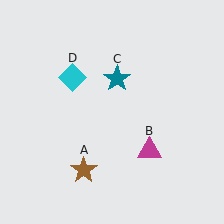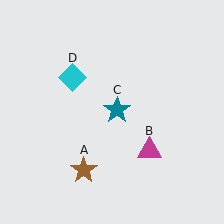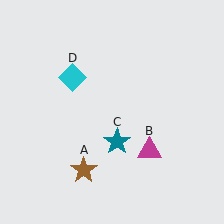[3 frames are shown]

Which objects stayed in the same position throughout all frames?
Brown star (object A) and magenta triangle (object B) and cyan diamond (object D) remained stationary.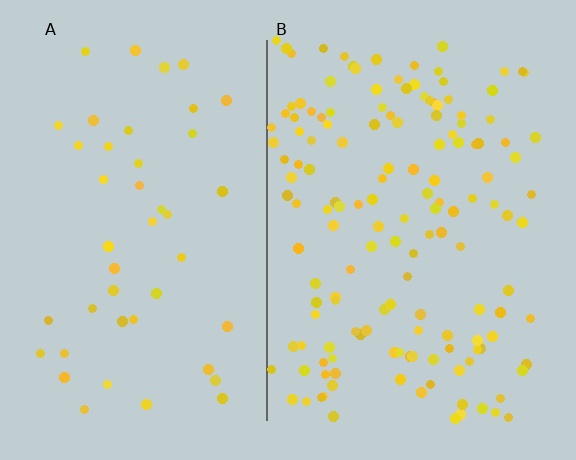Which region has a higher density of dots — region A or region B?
B (the right).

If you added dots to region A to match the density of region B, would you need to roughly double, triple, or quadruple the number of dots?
Approximately triple.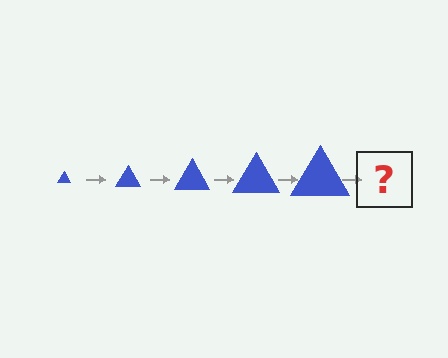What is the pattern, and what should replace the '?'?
The pattern is that the triangle gets progressively larger each step. The '?' should be a blue triangle, larger than the previous one.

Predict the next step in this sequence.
The next step is a blue triangle, larger than the previous one.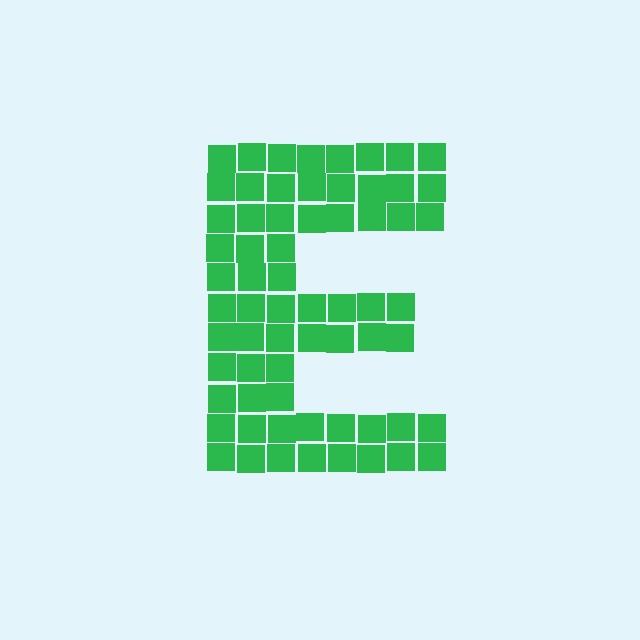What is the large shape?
The large shape is the letter E.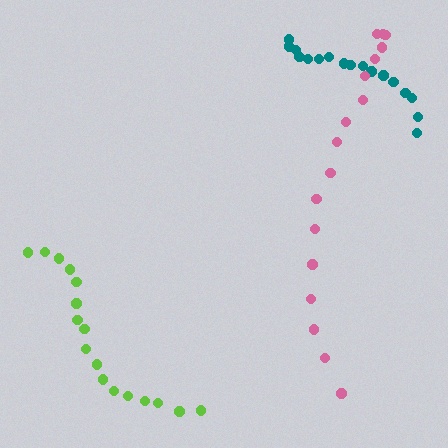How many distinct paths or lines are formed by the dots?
There are 3 distinct paths.